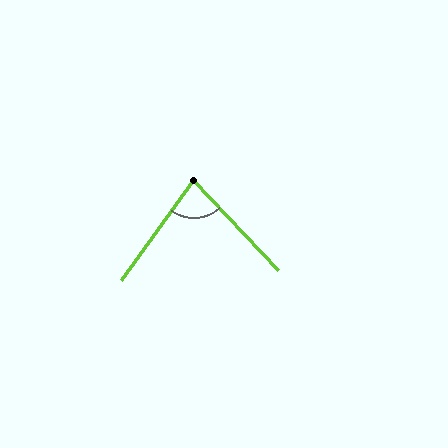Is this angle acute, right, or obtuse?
It is acute.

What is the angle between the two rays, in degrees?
Approximately 79 degrees.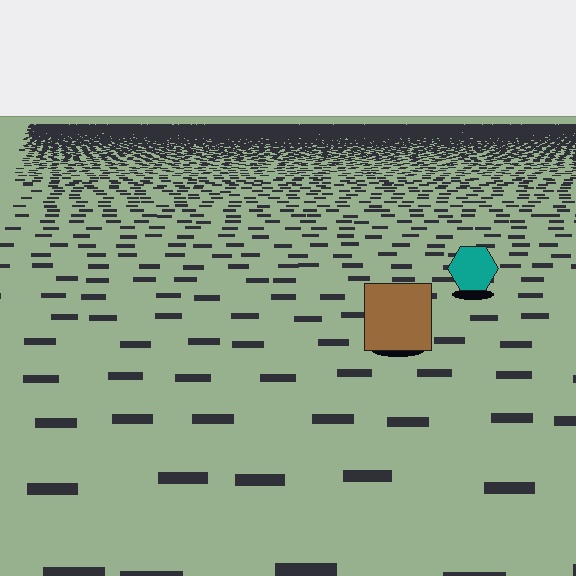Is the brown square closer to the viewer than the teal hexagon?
Yes. The brown square is closer — you can tell from the texture gradient: the ground texture is coarser near it.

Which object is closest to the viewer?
The brown square is closest. The texture marks near it are larger and more spread out.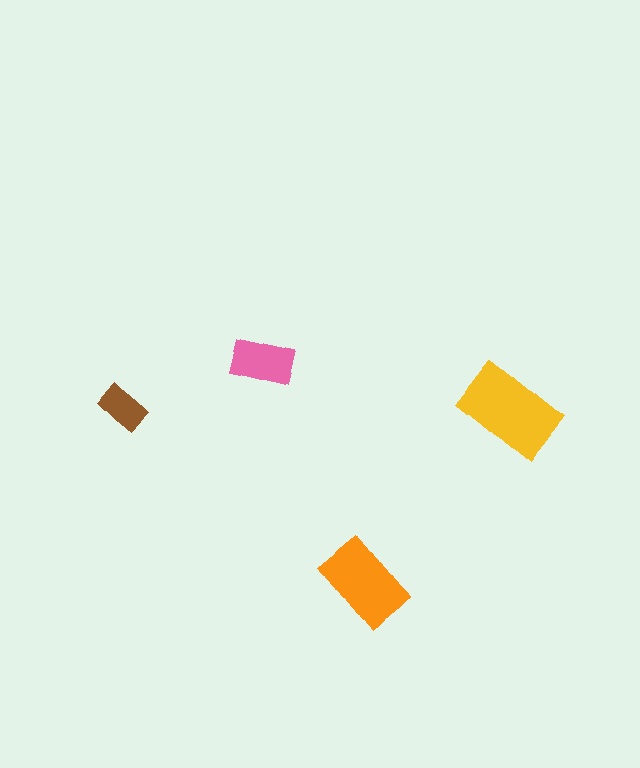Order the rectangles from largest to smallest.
the yellow one, the orange one, the pink one, the brown one.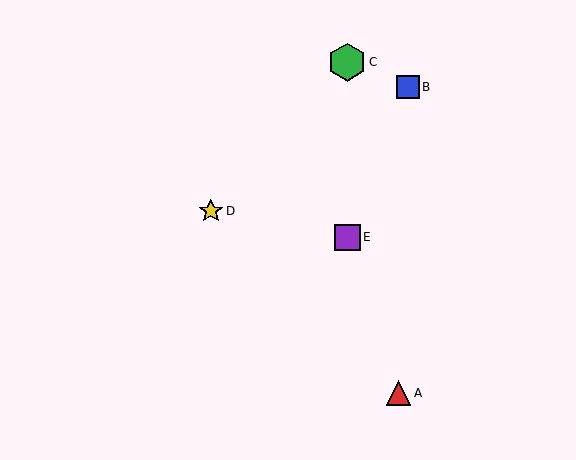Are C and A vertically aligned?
No, C is at x≈347 and A is at x≈398.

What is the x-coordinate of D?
Object D is at x≈211.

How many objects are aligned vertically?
2 objects (C, E) are aligned vertically.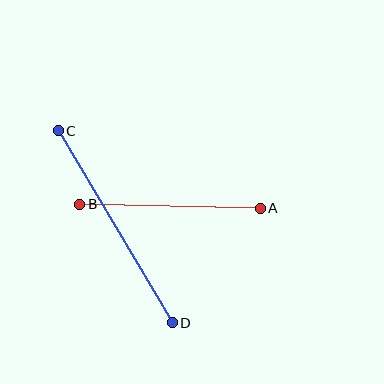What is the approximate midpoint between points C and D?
The midpoint is at approximately (115, 227) pixels.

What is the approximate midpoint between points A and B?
The midpoint is at approximately (170, 206) pixels.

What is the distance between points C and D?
The distance is approximately 223 pixels.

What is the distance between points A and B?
The distance is approximately 180 pixels.